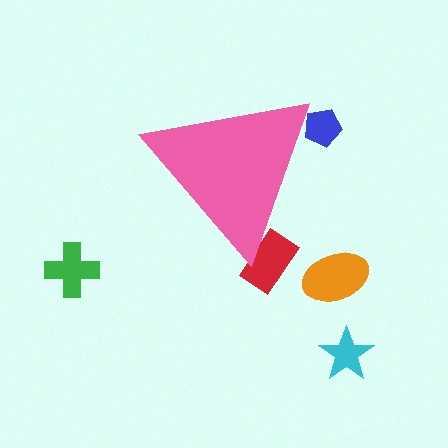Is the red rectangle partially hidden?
Yes, the red rectangle is partially hidden behind the pink triangle.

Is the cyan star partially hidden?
No, the cyan star is fully visible.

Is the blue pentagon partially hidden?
Yes, the blue pentagon is partially hidden behind the pink triangle.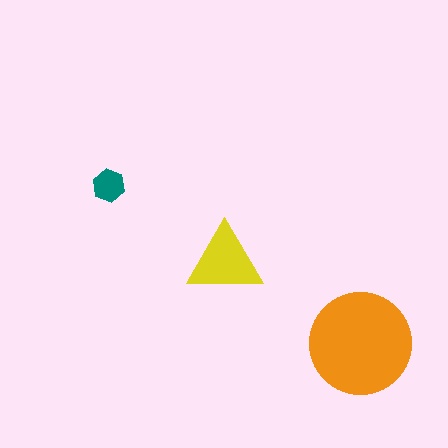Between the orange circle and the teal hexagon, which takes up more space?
The orange circle.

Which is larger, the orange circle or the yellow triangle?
The orange circle.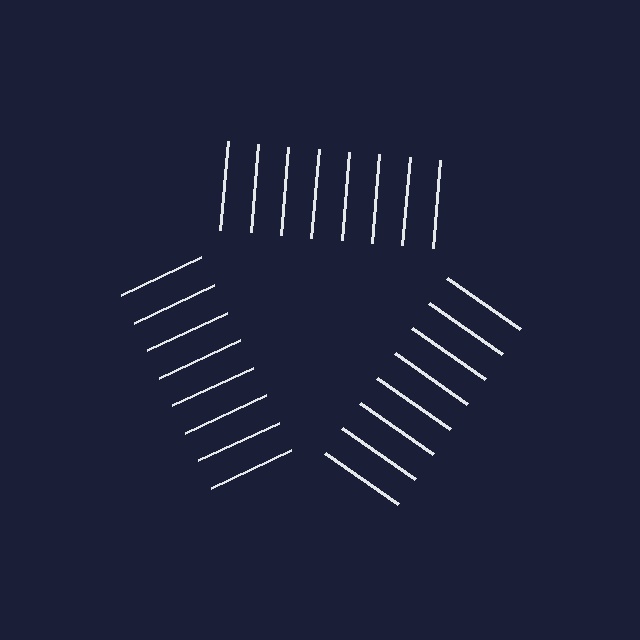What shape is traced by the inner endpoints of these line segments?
An illusory triangle — the line segments terminate on its edges but no continuous stroke is drawn.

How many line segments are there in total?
24 — 8 along each of the 3 edges.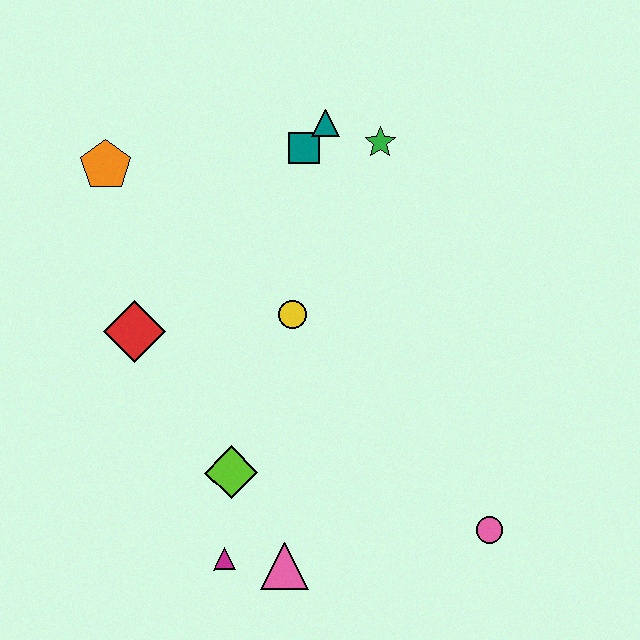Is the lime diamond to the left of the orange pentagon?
No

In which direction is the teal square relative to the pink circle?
The teal square is above the pink circle.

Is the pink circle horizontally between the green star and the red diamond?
No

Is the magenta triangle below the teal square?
Yes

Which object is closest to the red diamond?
The yellow circle is closest to the red diamond.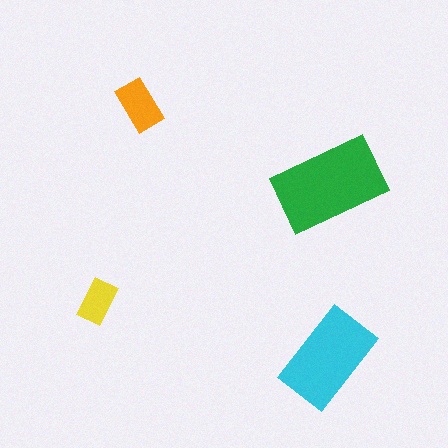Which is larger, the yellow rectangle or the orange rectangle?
The orange one.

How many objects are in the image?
There are 4 objects in the image.